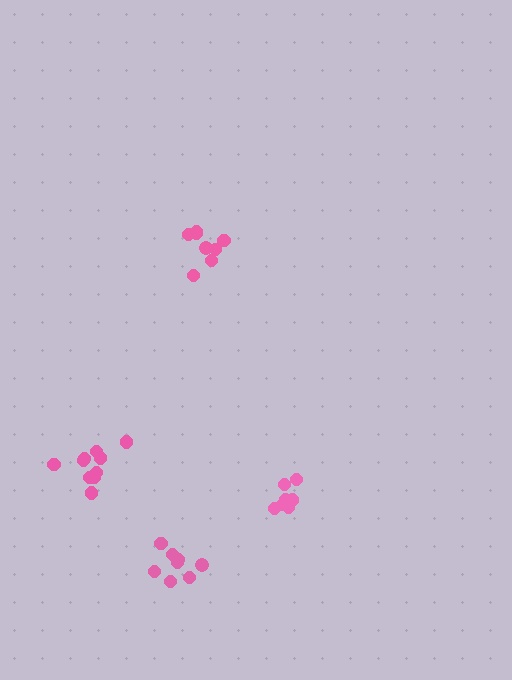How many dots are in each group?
Group 1: 8 dots, Group 2: 7 dots, Group 3: 10 dots, Group 4: 8 dots (33 total).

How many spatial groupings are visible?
There are 4 spatial groupings.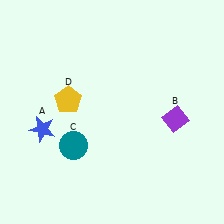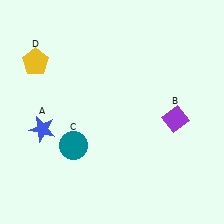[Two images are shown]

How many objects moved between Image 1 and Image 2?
1 object moved between the two images.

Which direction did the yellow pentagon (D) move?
The yellow pentagon (D) moved up.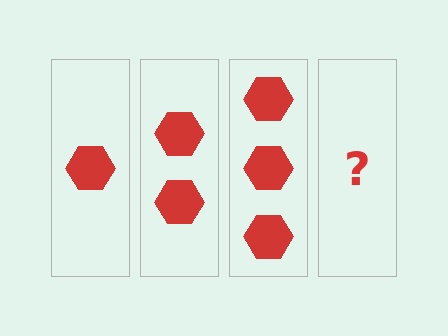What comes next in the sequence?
The next element should be 4 hexagons.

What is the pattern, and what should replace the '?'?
The pattern is that each step adds one more hexagon. The '?' should be 4 hexagons.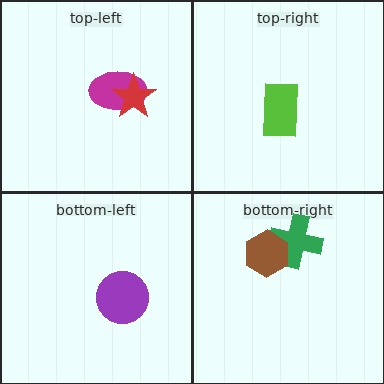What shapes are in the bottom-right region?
The green cross, the brown hexagon.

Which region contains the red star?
The top-left region.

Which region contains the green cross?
The bottom-right region.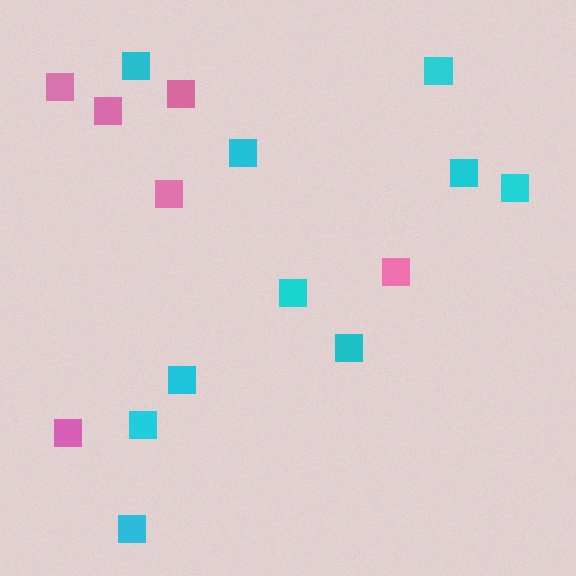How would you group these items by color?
There are 2 groups: one group of cyan squares (10) and one group of pink squares (6).